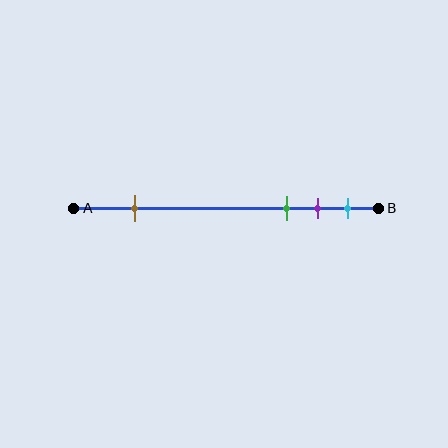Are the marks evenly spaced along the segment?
No, the marks are not evenly spaced.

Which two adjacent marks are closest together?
The purple and cyan marks are the closest adjacent pair.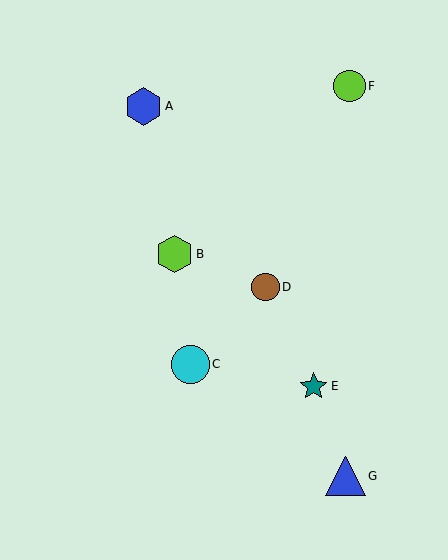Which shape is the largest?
The blue triangle (labeled G) is the largest.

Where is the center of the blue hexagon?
The center of the blue hexagon is at (144, 106).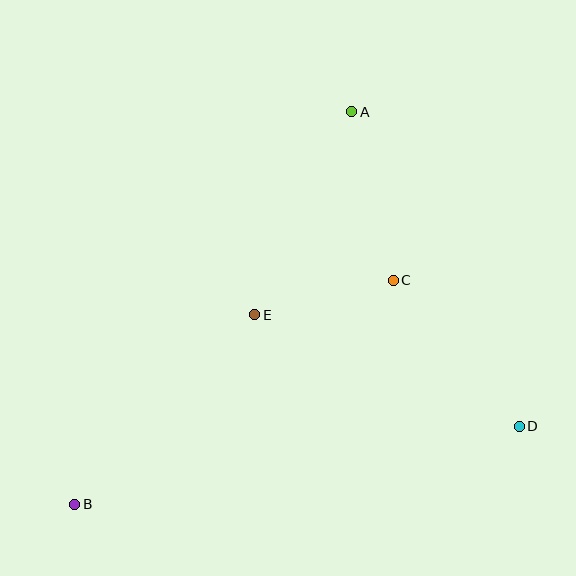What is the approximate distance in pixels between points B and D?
The distance between B and D is approximately 451 pixels.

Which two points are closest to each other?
Points C and E are closest to each other.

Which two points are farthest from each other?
Points A and B are farthest from each other.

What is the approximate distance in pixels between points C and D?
The distance between C and D is approximately 193 pixels.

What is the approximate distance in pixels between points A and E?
The distance between A and E is approximately 225 pixels.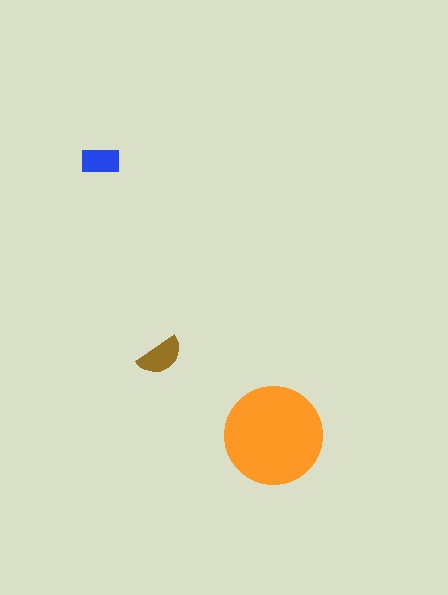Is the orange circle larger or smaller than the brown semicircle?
Larger.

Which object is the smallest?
The blue rectangle.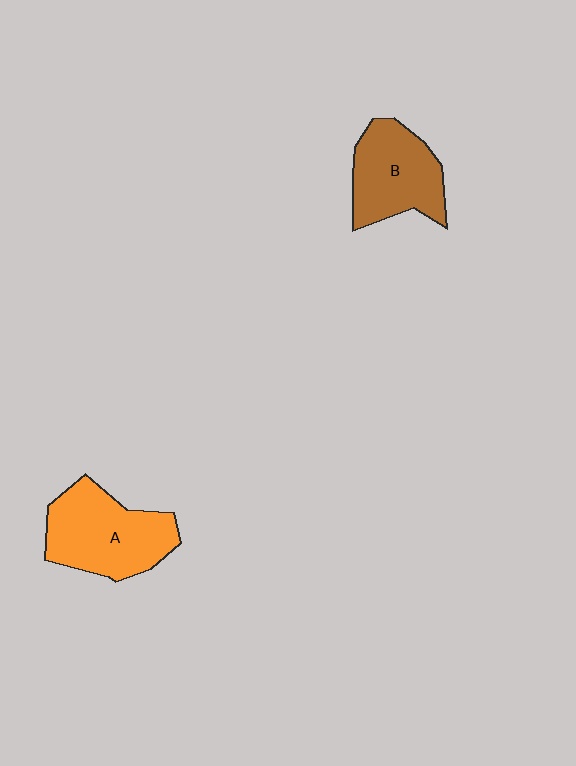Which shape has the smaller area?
Shape B (brown).